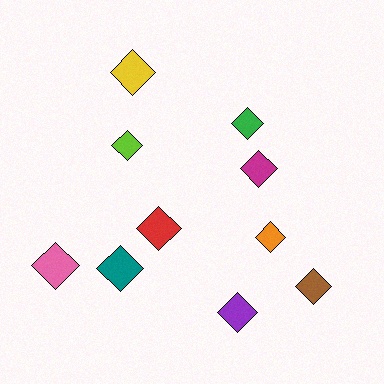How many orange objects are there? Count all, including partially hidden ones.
There is 1 orange object.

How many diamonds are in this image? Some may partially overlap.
There are 10 diamonds.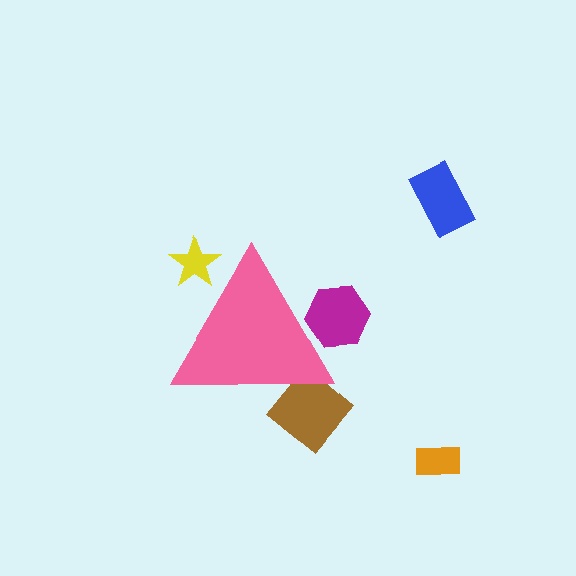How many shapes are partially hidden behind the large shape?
3 shapes are partially hidden.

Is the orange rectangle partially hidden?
No, the orange rectangle is fully visible.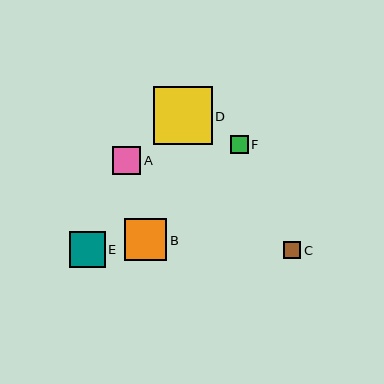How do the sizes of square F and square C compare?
Square F and square C are approximately the same size.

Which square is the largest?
Square D is the largest with a size of approximately 58 pixels.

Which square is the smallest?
Square C is the smallest with a size of approximately 17 pixels.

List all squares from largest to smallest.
From largest to smallest: D, B, E, A, F, C.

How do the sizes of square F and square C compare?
Square F and square C are approximately the same size.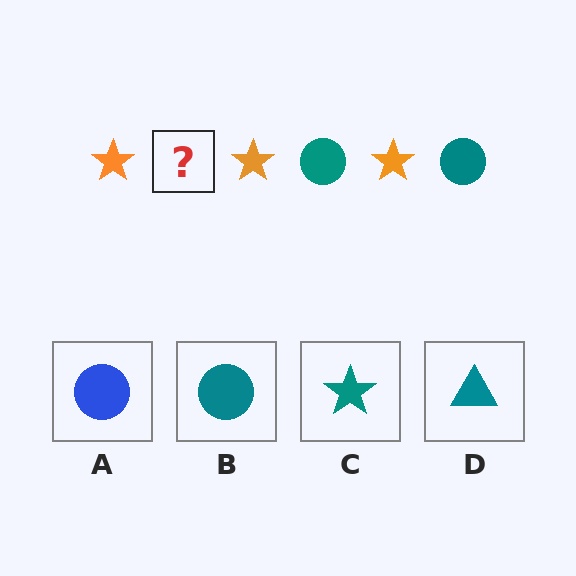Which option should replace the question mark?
Option B.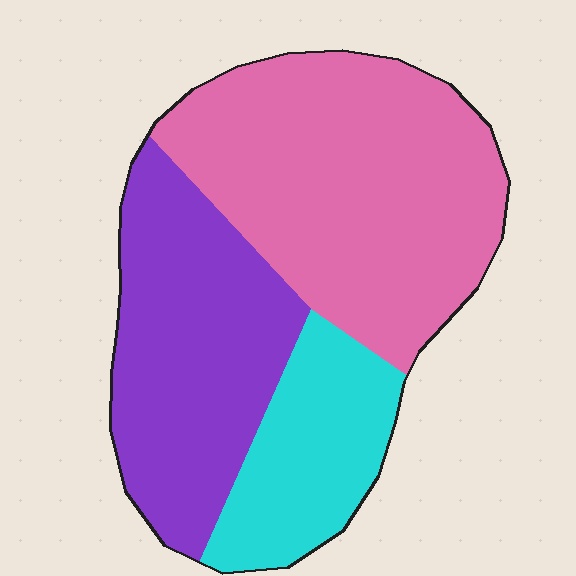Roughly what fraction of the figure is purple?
Purple covers roughly 35% of the figure.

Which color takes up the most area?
Pink, at roughly 45%.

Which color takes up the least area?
Cyan, at roughly 20%.